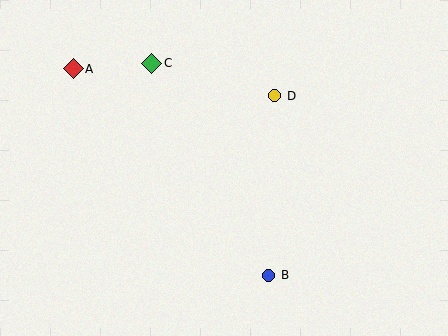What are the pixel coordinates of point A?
Point A is at (73, 69).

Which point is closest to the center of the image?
Point D at (275, 96) is closest to the center.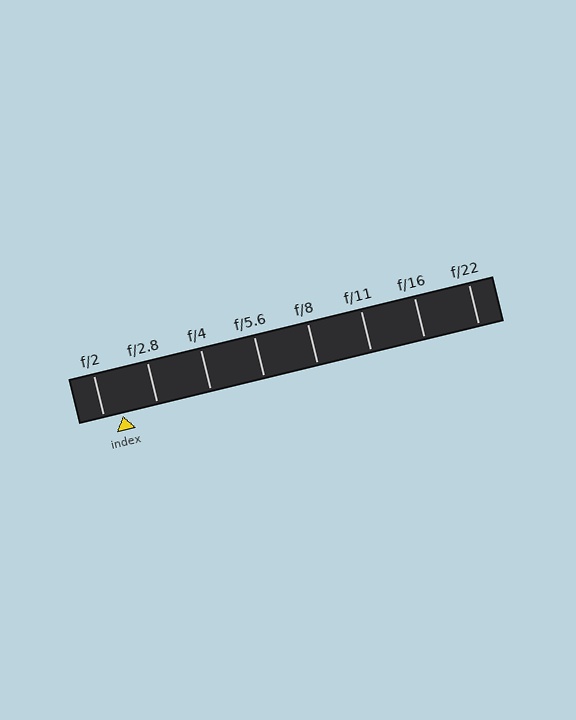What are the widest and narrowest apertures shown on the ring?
The widest aperture shown is f/2 and the narrowest is f/22.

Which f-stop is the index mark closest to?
The index mark is closest to f/2.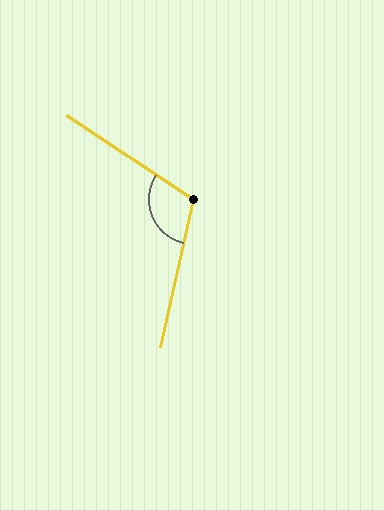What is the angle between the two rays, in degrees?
Approximately 111 degrees.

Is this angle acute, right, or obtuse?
It is obtuse.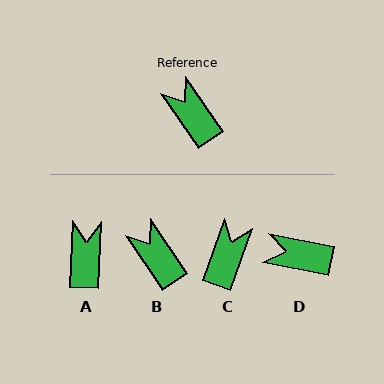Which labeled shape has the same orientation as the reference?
B.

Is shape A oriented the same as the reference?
No, it is off by about 37 degrees.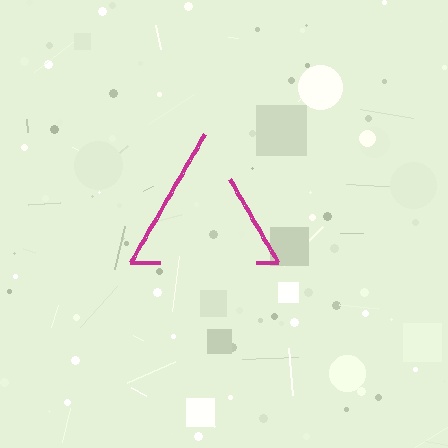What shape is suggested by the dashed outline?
The dashed outline suggests a triangle.